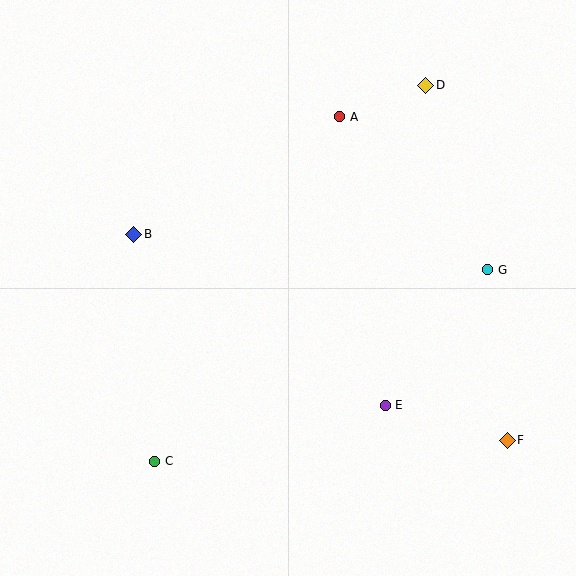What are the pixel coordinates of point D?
Point D is at (426, 85).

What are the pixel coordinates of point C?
Point C is at (155, 461).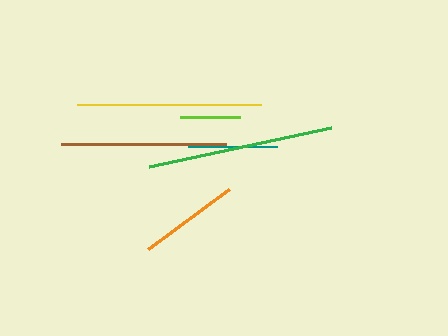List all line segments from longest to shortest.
From longest to shortest: green, yellow, brown, orange, teal, lime.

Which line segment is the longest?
The green line is the longest at approximately 187 pixels.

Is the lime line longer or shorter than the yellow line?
The yellow line is longer than the lime line.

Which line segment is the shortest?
The lime line is the shortest at approximately 60 pixels.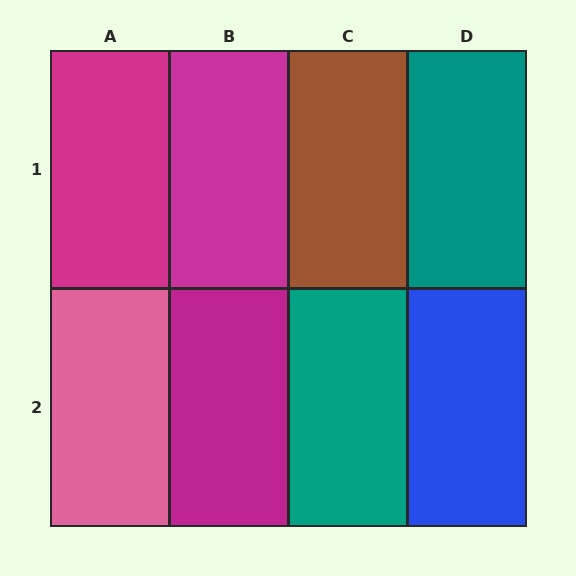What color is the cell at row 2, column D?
Blue.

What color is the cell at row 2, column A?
Pink.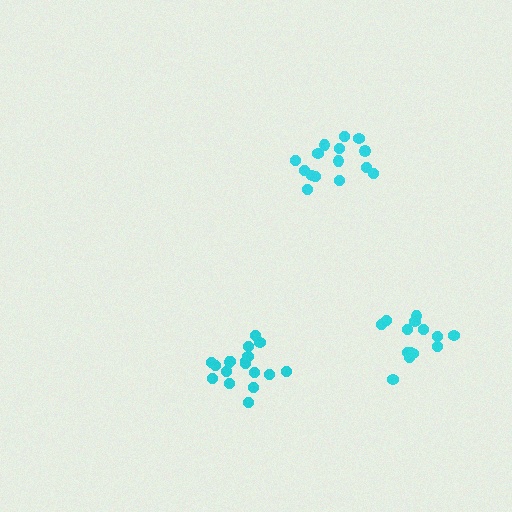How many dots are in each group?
Group 1: 18 dots, Group 2: 14 dots, Group 3: 15 dots (47 total).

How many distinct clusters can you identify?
There are 3 distinct clusters.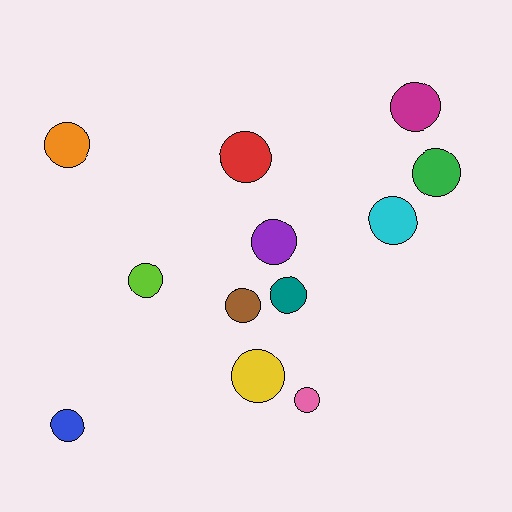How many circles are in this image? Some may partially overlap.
There are 12 circles.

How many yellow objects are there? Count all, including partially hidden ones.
There is 1 yellow object.